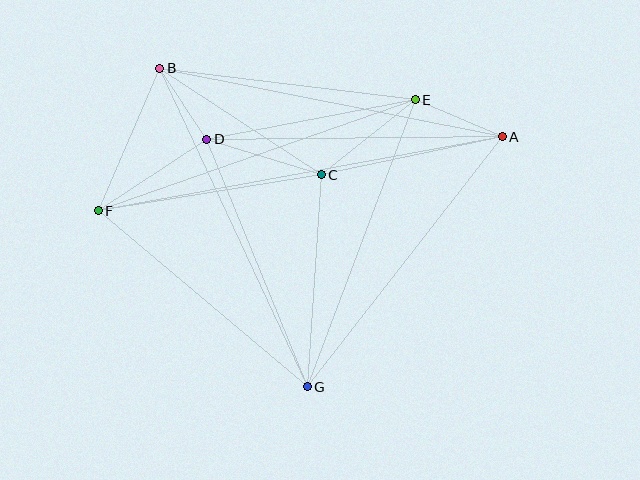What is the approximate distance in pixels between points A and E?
The distance between A and E is approximately 95 pixels.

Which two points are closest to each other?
Points B and D are closest to each other.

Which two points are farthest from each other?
Points A and F are farthest from each other.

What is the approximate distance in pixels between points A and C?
The distance between A and C is approximately 185 pixels.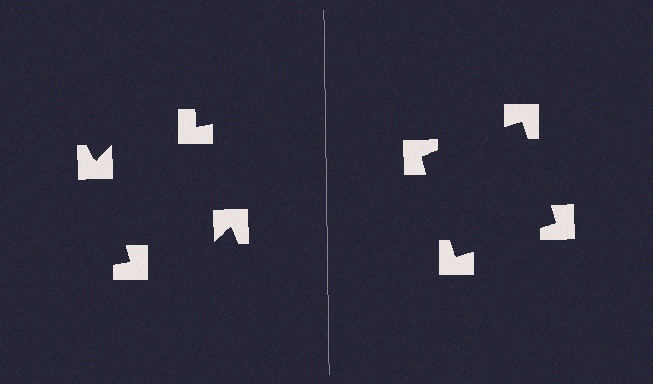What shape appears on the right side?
An illusory square.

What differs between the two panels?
The notched squares are positioned identically on both sides; only the wedge orientations differ. On the right they align to a square; on the left they are misaligned.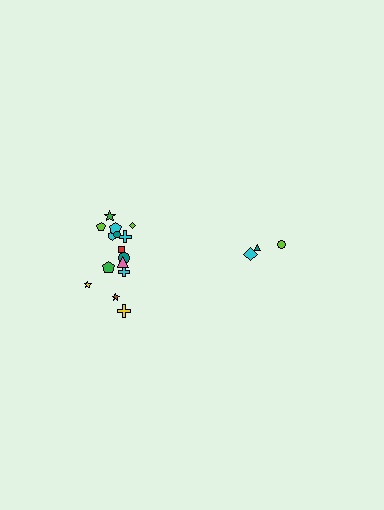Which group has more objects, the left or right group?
The left group.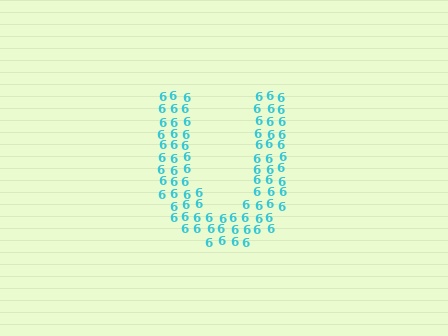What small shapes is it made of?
It is made of small digit 6's.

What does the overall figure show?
The overall figure shows the letter U.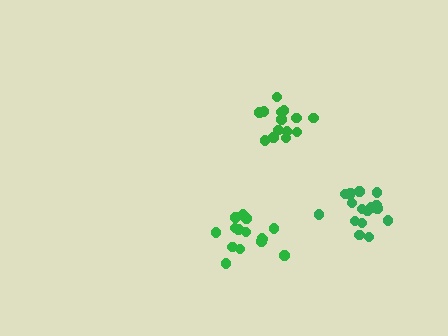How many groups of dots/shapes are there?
There are 3 groups.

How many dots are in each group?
Group 1: 17 dots, Group 2: 14 dots, Group 3: 15 dots (46 total).